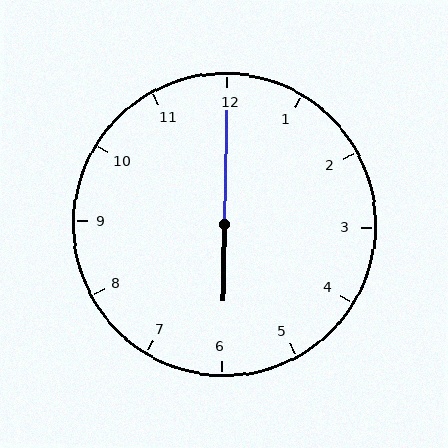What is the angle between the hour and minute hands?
Approximately 180 degrees.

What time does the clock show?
6:00.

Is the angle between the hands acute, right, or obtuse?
It is obtuse.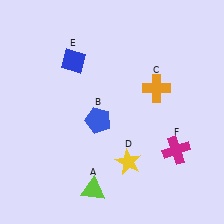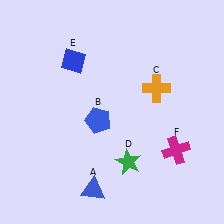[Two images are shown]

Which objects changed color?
A changed from lime to blue. D changed from yellow to green.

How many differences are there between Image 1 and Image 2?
There are 2 differences between the two images.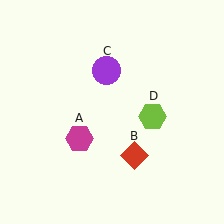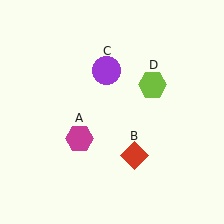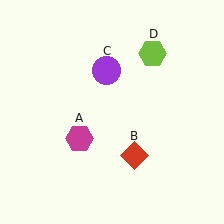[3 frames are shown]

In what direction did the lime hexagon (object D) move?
The lime hexagon (object D) moved up.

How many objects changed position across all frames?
1 object changed position: lime hexagon (object D).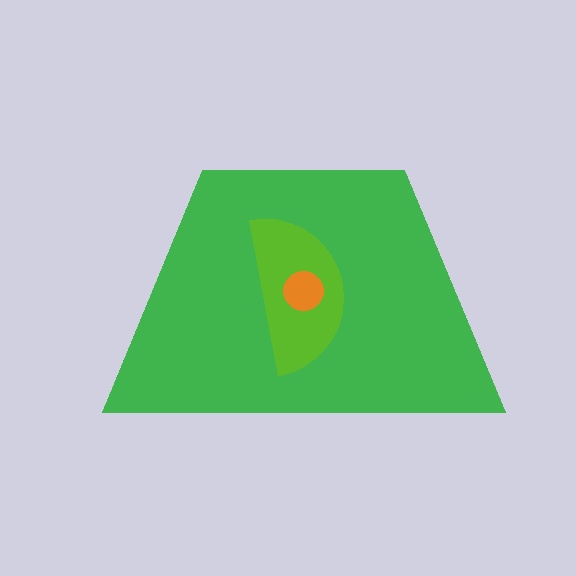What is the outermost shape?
The green trapezoid.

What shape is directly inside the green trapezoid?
The lime semicircle.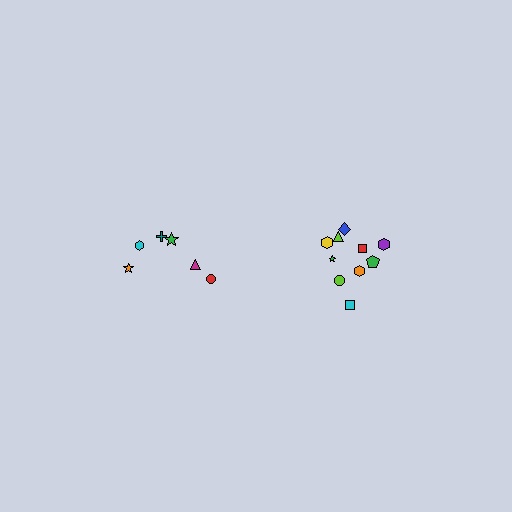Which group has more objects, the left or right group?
The right group.